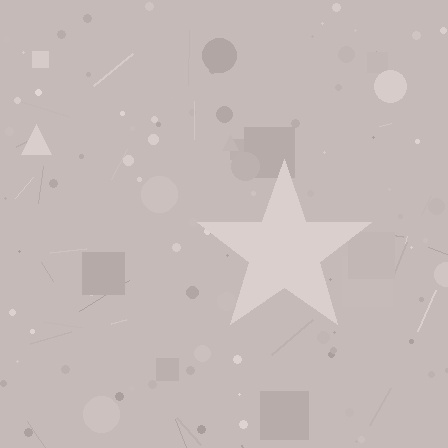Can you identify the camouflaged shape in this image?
The camouflaged shape is a star.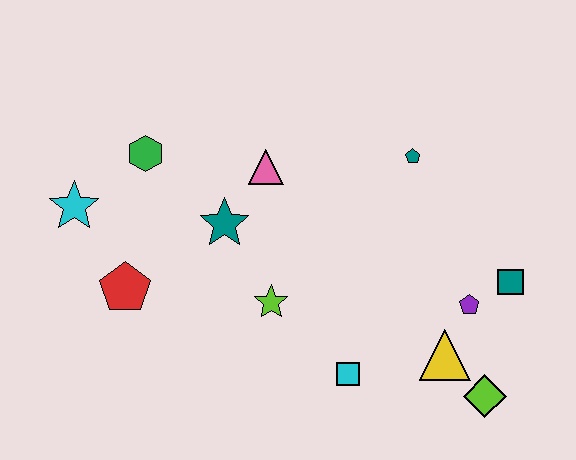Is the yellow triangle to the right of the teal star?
Yes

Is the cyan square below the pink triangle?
Yes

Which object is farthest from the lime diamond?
The cyan star is farthest from the lime diamond.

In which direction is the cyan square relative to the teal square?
The cyan square is to the left of the teal square.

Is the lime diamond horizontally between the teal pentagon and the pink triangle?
No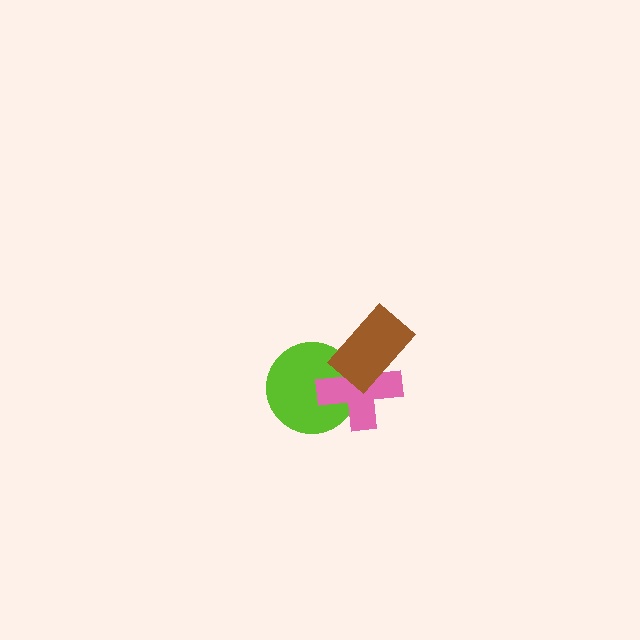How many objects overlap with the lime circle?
2 objects overlap with the lime circle.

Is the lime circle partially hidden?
Yes, it is partially covered by another shape.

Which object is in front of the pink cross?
The brown rectangle is in front of the pink cross.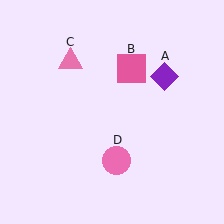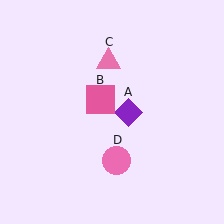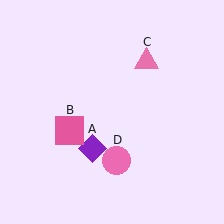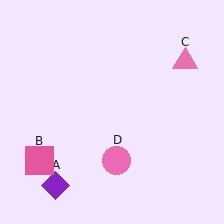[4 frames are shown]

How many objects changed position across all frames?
3 objects changed position: purple diamond (object A), pink square (object B), pink triangle (object C).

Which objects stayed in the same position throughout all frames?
Pink circle (object D) remained stationary.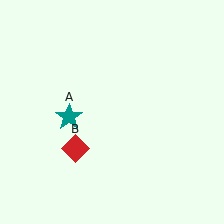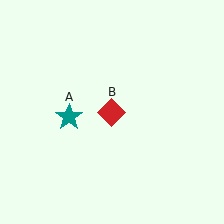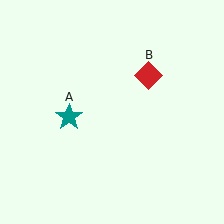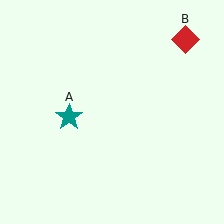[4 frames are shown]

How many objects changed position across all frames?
1 object changed position: red diamond (object B).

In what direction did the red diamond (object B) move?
The red diamond (object B) moved up and to the right.